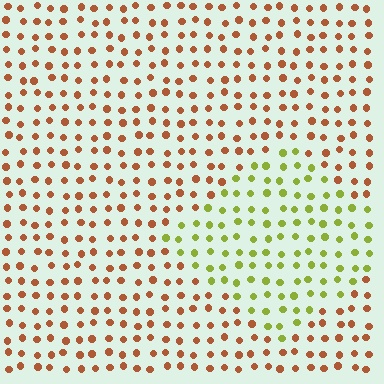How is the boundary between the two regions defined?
The boundary is defined purely by a slight shift in hue (about 60 degrees). Spacing, size, and orientation are identical on both sides.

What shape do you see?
I see a diamond.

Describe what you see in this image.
The image is filled with small brown elements in a uniform arrangement. A diamond-shaped region is visible where the elements are tinted to a slightly different hue, forming a subtle color boundary.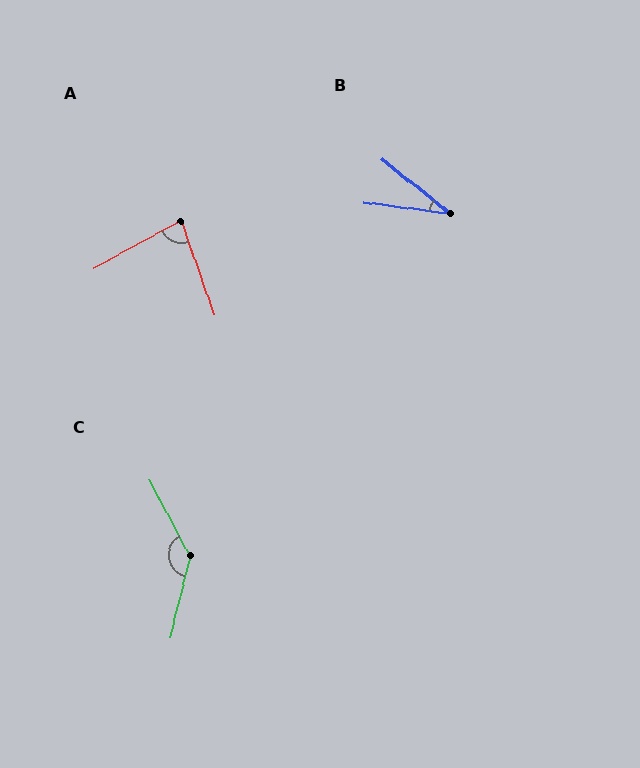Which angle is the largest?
C, at approximately 138 degrees.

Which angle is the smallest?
B, at approximately 31 degrees.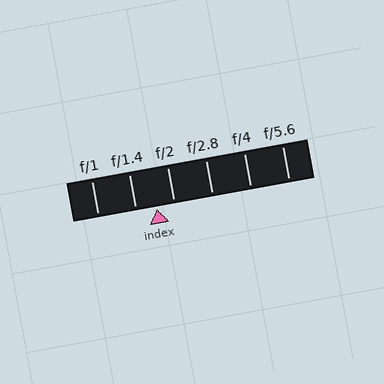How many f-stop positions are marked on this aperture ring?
There are 6 f-stop positions marked.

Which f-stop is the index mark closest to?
The index mark is closest to f/2.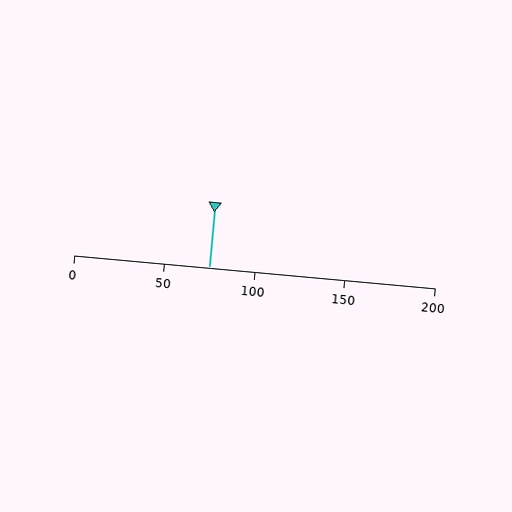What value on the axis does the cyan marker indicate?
The marker indicates approximately 75.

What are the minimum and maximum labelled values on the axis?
The axis runs from 0 to 200.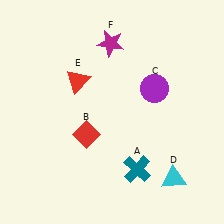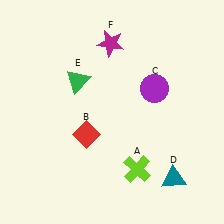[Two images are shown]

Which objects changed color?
A changed from teal to lime. D changed from cyan to teal. E changed from red to green.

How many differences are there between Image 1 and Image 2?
There are 3 differences between the two images.